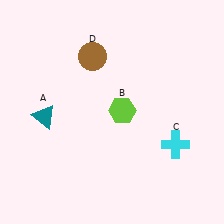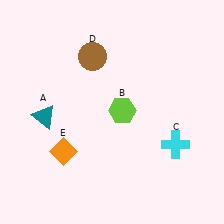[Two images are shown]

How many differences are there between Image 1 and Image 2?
There is 1 difference between the two images.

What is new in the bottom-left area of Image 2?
An orange diamond (E) was added in the bottom-left area of Image 2.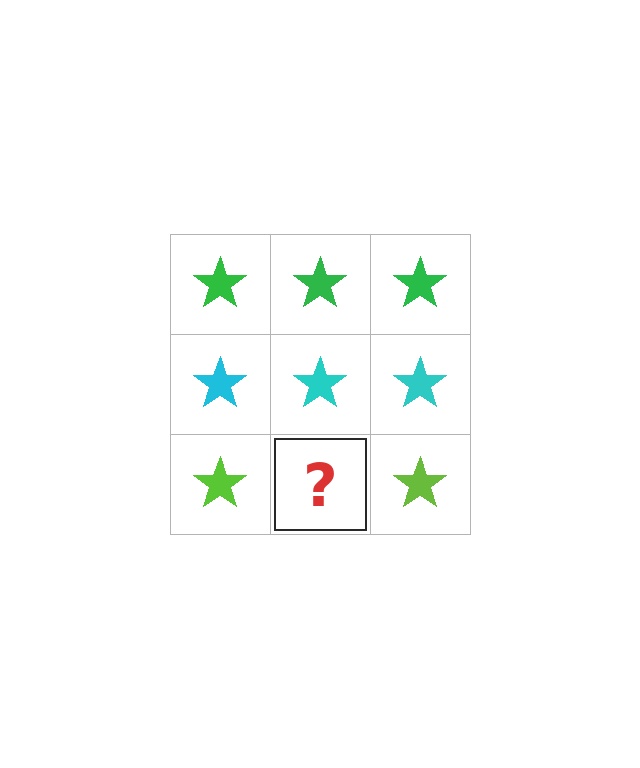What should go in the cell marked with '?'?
The missing cell should contain a lime star.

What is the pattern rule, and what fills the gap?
The rule is that each row has a consistent color. The gap should be filled with a lime star.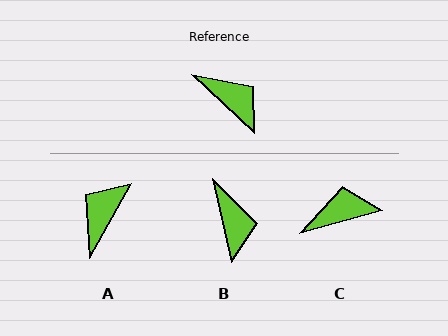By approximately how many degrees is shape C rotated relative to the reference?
Approximately 58 degrees counter-clockwise.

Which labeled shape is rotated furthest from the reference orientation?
A, about 104 degrees away.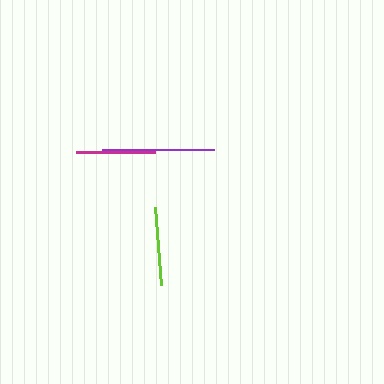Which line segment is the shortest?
The lime line is the shortest at approximately 78 pixels.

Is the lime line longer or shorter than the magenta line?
The magenta line is longer than the lime line.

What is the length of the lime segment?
The lime segment is approximately 78 pixels long.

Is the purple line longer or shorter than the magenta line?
The purple line is longer than the magenta line.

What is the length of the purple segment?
The purple segment is approximately 112 pixels long.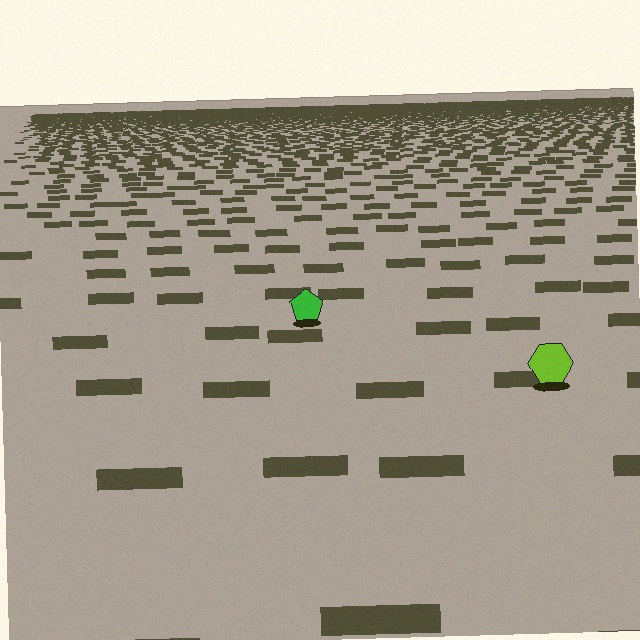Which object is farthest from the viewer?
The green pentagon is farthest from the viewer. It appears smaller and the ground texture around it is denser.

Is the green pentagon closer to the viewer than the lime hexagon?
No. The lime hexagon is closer — you can tell from the texture gradient: the ground texture is coarser near it.